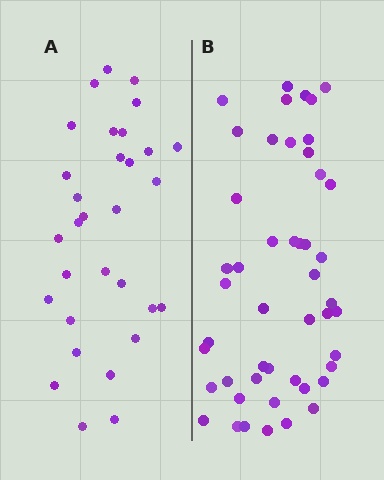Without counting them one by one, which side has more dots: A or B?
Region B (the right region) has more dots.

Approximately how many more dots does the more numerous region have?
Region B has approximately 15 more dots than region A.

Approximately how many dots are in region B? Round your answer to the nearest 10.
About 50 dots. (The exact count is 48, which rounds to 50.)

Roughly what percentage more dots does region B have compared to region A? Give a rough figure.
About 55% more.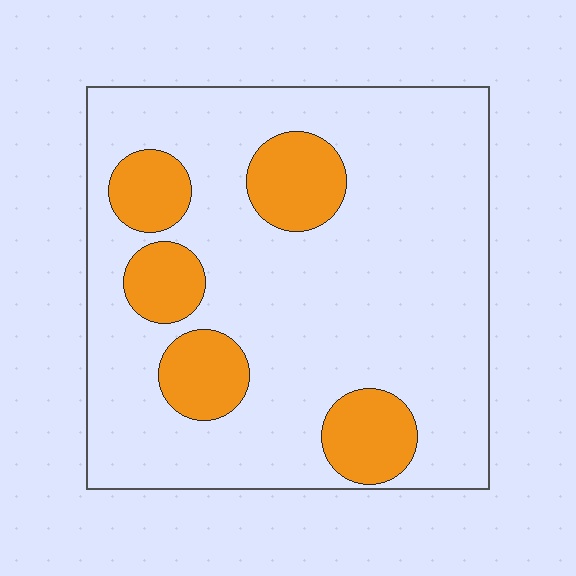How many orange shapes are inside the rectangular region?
5.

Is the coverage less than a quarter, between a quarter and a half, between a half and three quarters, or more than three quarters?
Less than a quarter.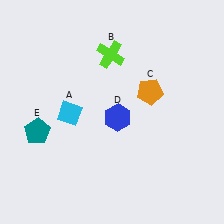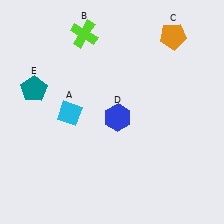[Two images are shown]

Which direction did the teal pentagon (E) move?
The teal pentagon (E) moved up.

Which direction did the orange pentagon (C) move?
The orange pentagon (C) moved up.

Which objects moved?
The objects that moved are: the lime cross (B), the orange pentagon (C), the teal pentagon (E).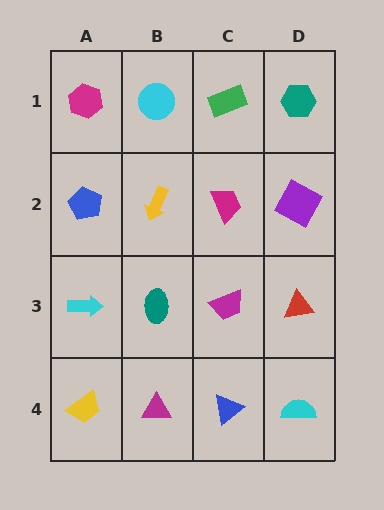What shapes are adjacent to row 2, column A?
A magenta hexagon (row 1, column A), a cyan arrow (row 3, column A), a yellow arrow (row 2, column B).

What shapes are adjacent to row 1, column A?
A blue pentagon (row 2, column A), a cyan circle (row 1, column B).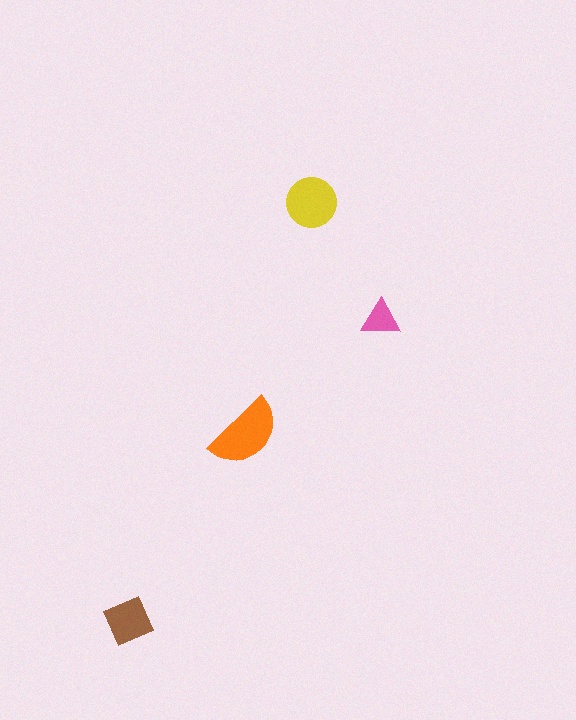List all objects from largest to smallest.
The orange semicircle, the yellow circle, the brown diamond, the pink triangle.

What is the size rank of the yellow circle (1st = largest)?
2nd.